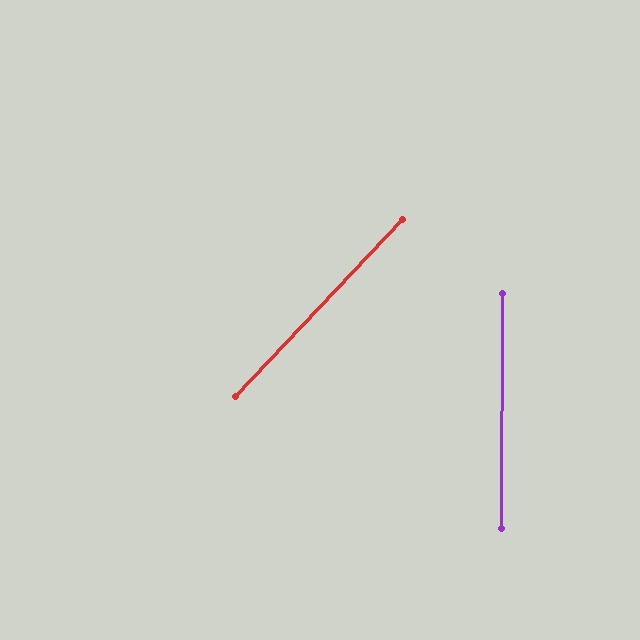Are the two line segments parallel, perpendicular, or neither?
Neither parallel nor perpendicular — they differ by about 43°.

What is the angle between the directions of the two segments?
Approximately 43 degrees.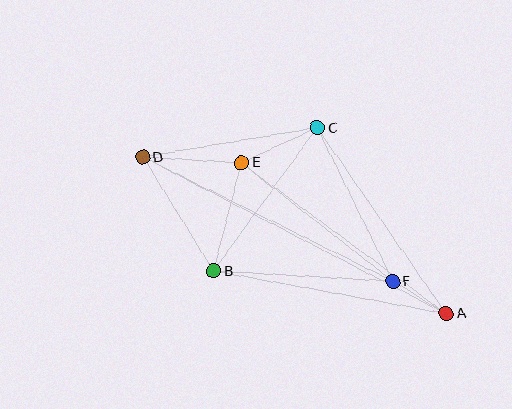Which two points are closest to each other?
Points A and F are closest to each other.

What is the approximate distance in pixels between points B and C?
The distance between B and C is approximately 177 pixels.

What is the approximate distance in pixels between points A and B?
The distance between A and B is approximately 237 pixels.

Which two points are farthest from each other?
Points A and D are farthest from each other.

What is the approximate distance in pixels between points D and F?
The distance between D and F is approximately 279 pixels.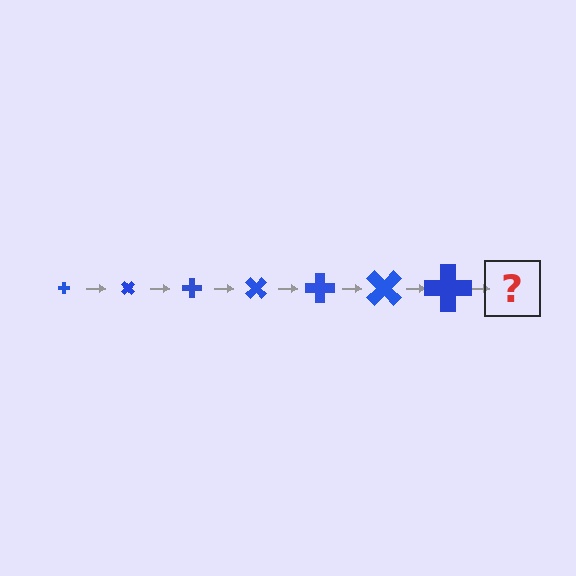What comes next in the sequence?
The next element should be a cross, larger than the previous one and rotated 315 degrees from the start.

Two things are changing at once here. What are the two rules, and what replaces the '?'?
The two rules are that the cross grows larger each step and it rotates 45 degrees each step. The '?' should be a cross, larger than the previous one and rotated 315 degrees from the start.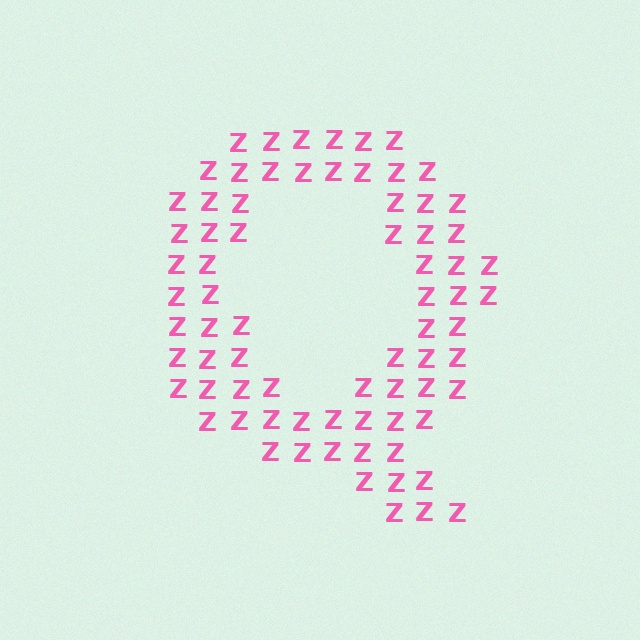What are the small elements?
The small elements are letter Z's.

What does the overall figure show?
The overall figure shows the letter Q.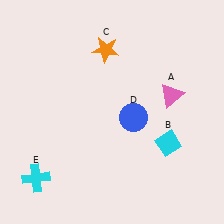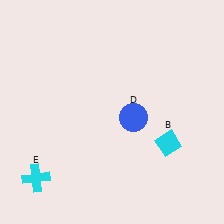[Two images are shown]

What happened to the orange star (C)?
The orange star (C) was removed in Image 2. It was in the top-left area of Image 1.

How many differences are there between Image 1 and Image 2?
There are 2 differences between the two images.